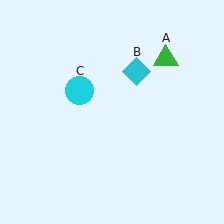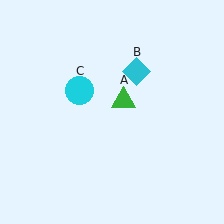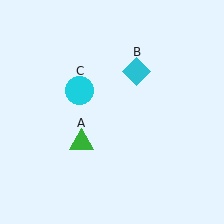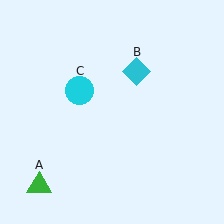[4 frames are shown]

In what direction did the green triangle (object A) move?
The green triangle (object A) moved down and to the left.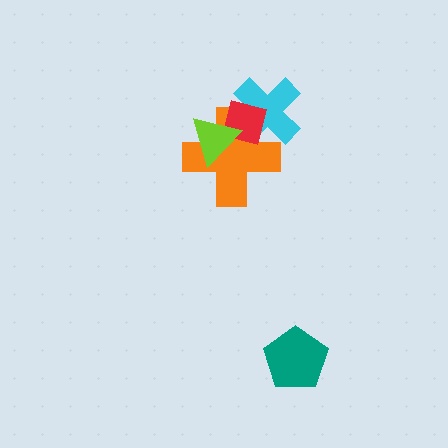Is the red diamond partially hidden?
Yes, it is partially covered by another shape.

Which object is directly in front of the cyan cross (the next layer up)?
The orange cross is directly in front of the cyan cross.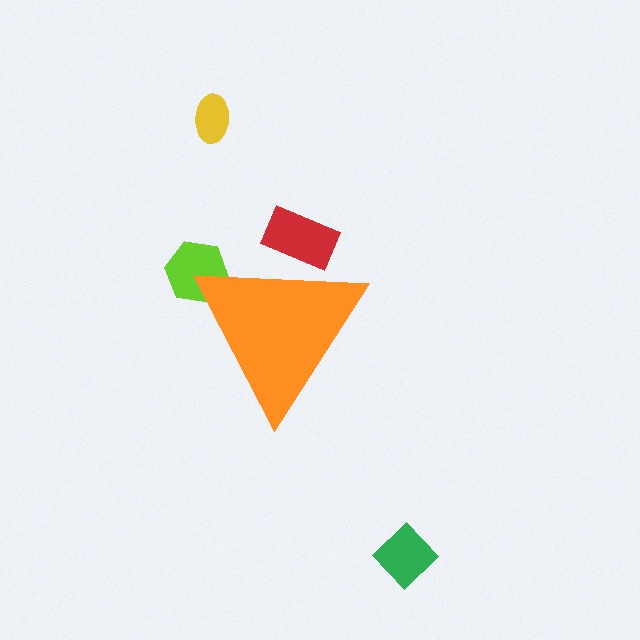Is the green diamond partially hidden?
No, the green diamond is fully visible.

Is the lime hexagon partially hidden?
Yes, the lime hexagon is partially hidden behind the orange triangle.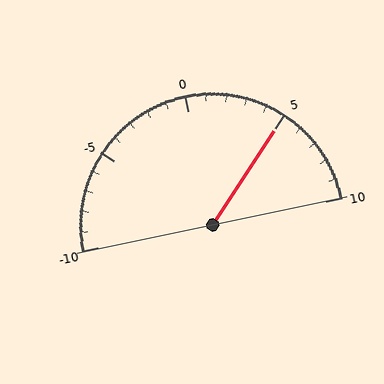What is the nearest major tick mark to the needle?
The nearest major tick mark is 5.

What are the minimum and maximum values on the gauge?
The gauge ranges from -10 to 10.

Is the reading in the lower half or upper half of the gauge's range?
The reading is in the upper half of the range (-10 to 10).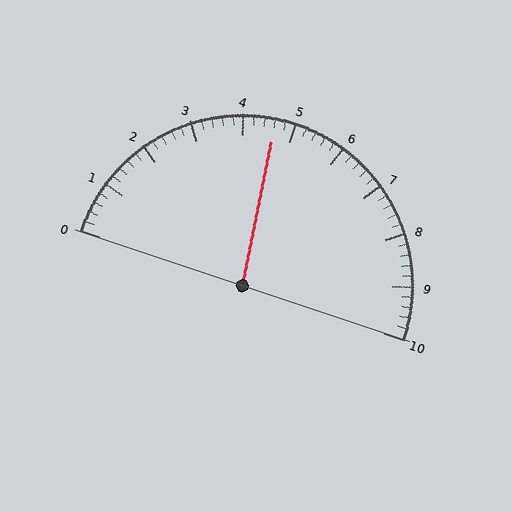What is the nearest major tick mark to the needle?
The nearest major tick mark is 5.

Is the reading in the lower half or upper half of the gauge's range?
The reading is in the lower half of the range (0 to 10).